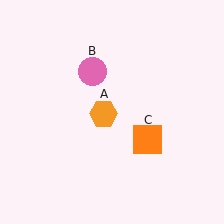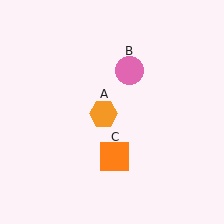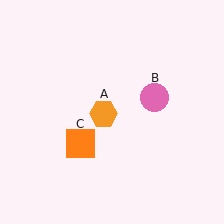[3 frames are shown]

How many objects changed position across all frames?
2 objects changed position: pink circle (object B), orange square (object C).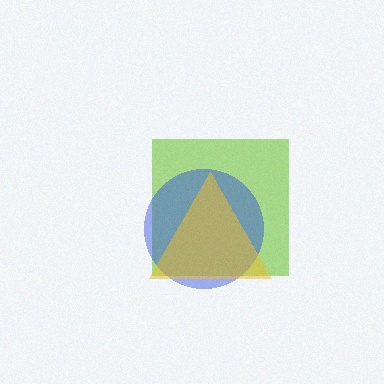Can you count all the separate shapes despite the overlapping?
Yes, there are 3 separate shapes.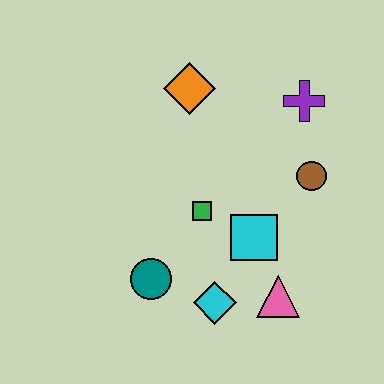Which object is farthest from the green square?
The purple cross is farthest from the green square.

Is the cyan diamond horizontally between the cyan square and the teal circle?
Yes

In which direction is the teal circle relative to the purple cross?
The teal circle is below the purple cross.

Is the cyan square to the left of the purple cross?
Yes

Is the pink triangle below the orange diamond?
Yes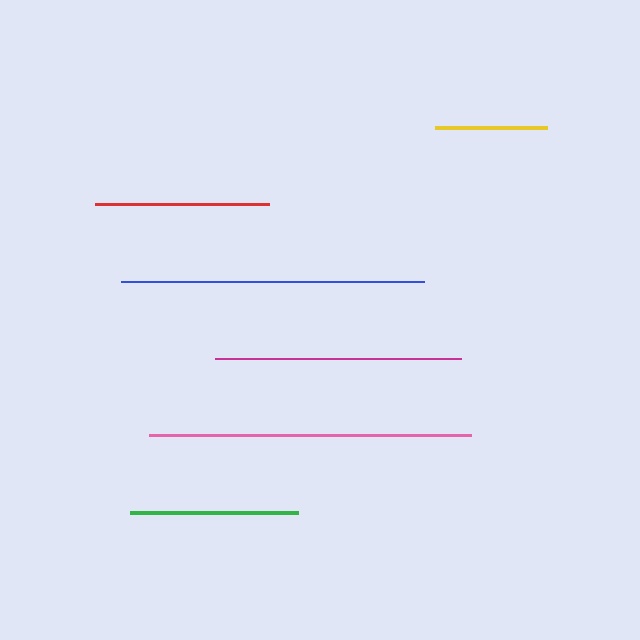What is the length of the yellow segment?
The yellow segment is approximately 112 pixels long.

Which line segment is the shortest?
The yellow line is the shortest at approximately 112 pixels.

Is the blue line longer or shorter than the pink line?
The pink line is longer than the blue line.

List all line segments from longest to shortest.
From longest to shortest: pink, blue, magenta, red, green, yellow.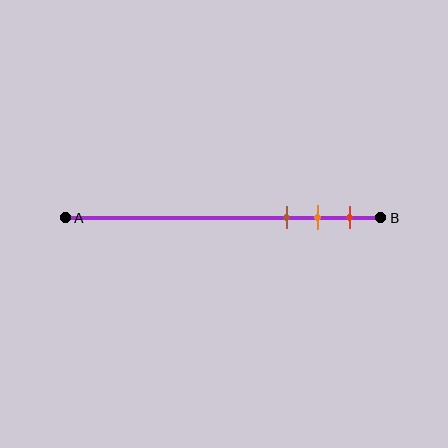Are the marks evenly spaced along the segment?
Yes, the marks are approximately evenly spaced.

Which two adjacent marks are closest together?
The orange and red marks are the closest adjacent pair.